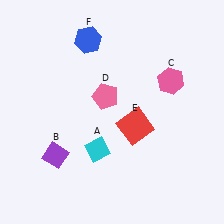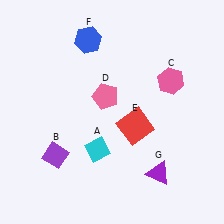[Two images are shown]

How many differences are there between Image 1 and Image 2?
There is 1 difference between the two images.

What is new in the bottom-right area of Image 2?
A purple triangle (G) was added in the bottom-right area of Image 2.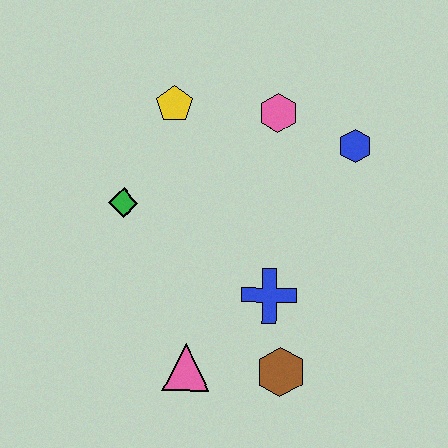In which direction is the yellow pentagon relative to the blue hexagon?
The yellow pentagon is to the left of the blue hexagon.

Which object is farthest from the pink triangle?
The blue hexagon is farthest from the pink triangle.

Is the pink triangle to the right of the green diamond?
Yes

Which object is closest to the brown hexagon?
The blue cross is closest to the brown hexagon.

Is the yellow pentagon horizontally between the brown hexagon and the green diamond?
Yes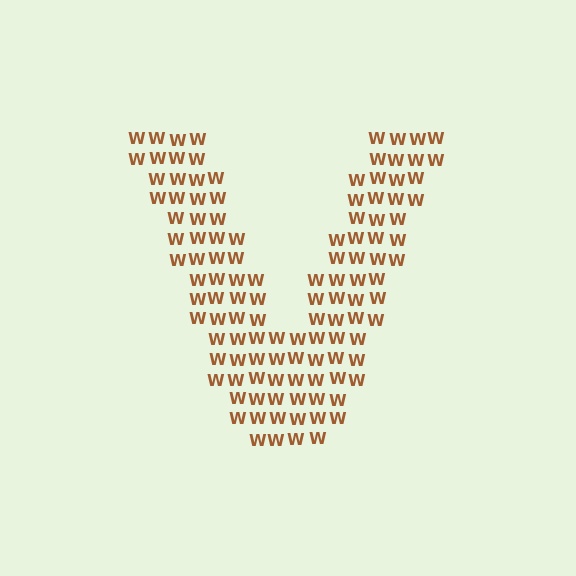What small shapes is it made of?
It is made of small letter W's.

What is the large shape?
The large shape is the letter V.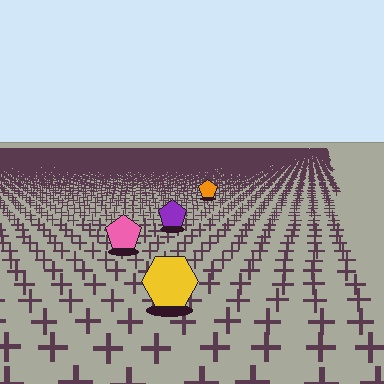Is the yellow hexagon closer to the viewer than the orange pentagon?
Yes. The yellow hexagon is closer — you can tell from the texture gradient: the ground texture is coarser near it.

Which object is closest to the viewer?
The yellow hexagon is closest. The texture marks near it are larger and more spread out.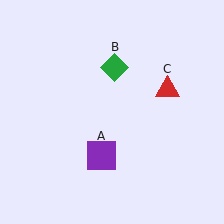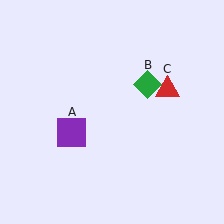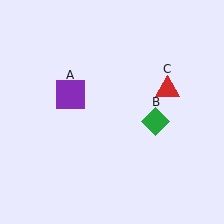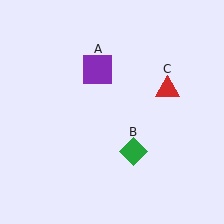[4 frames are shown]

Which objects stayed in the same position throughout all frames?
Red triangle (object C) remained stationary.